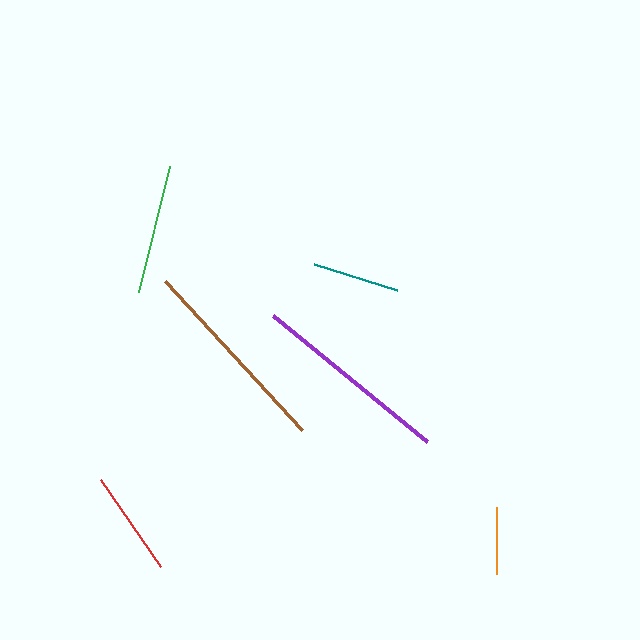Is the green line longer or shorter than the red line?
The green line is longer than the red line.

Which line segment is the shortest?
The orange line is the shortest at approximately 67 pixels.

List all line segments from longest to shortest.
From longest to shortest: brown, purple, green, red, teal, orange.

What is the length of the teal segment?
The teal segment is approximately 86 pixels long.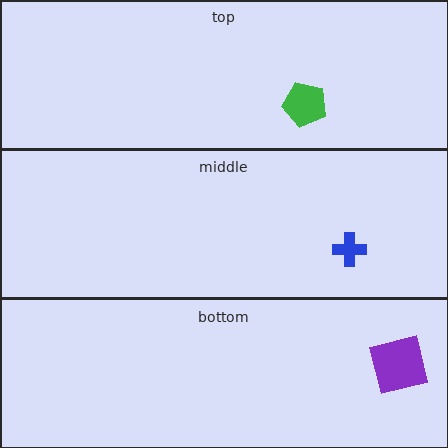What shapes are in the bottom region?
The purple square.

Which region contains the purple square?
The bottom region.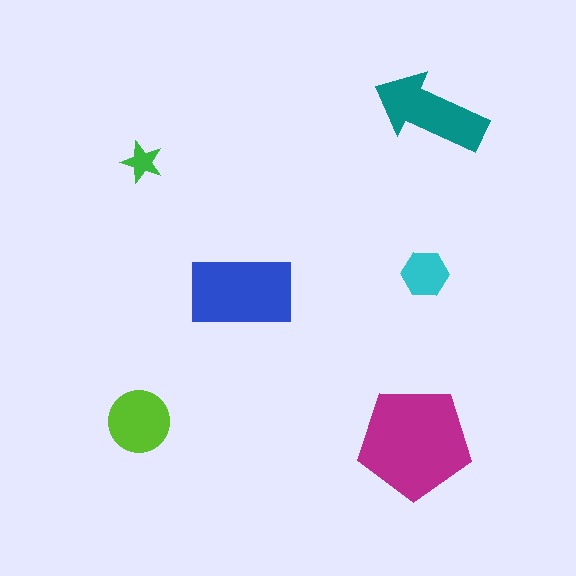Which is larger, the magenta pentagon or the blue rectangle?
The magenta pentagon.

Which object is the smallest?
The green star.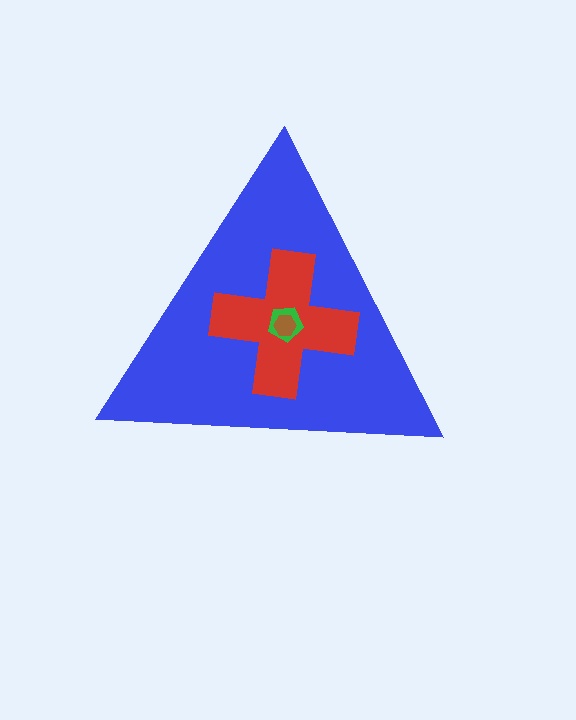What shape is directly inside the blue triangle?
The red cross.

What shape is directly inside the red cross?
The green pentagon.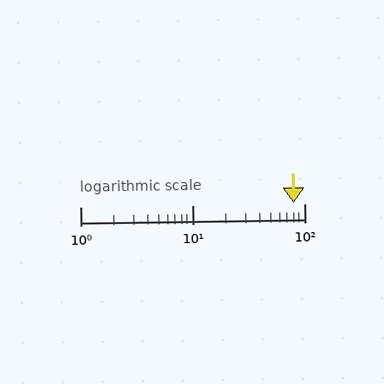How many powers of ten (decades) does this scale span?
The scale spans 2 decades, from 1 to 100.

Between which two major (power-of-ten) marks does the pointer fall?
The pointer is between 10 and 100.